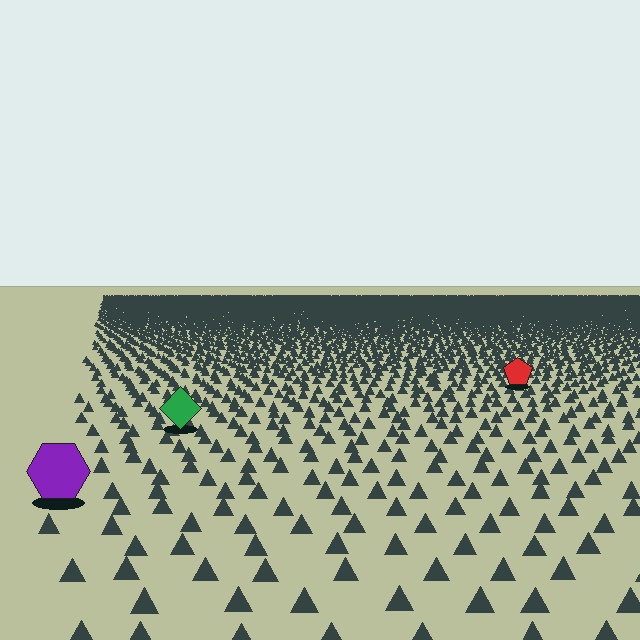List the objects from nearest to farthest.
From nearest to farthest: the purple hexagon, the green diamond, the red pentagon.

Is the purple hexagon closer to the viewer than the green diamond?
Yes. The purple hexagon is closer — you can tell from the texture gradient: the ground texture is coarser near it.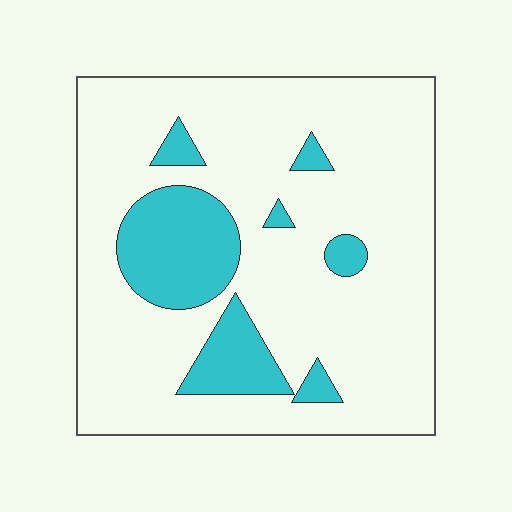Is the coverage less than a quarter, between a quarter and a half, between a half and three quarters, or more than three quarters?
Less than a quarter.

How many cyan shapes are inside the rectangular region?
7.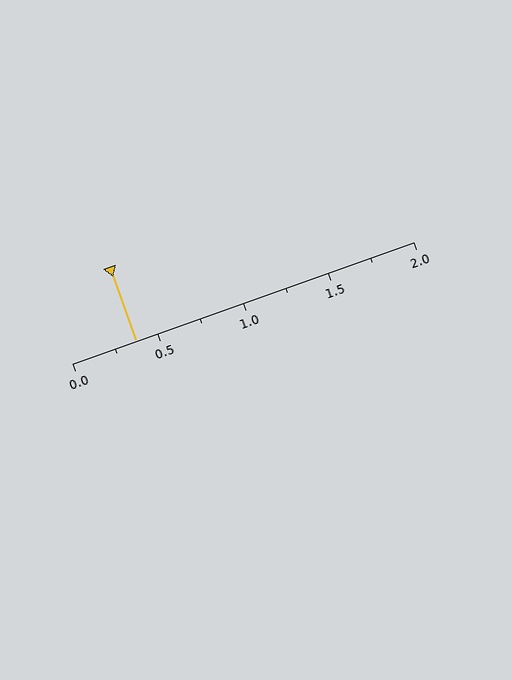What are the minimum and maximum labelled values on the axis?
The axis runs from 0.0 to 2.0.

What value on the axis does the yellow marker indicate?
The marker indicates approximately 0.38.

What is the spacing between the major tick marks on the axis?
The major ticks are spaced 0.5 apart.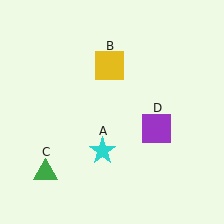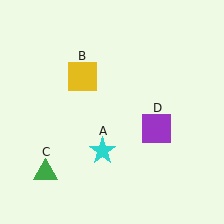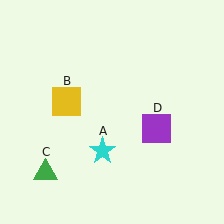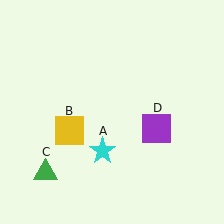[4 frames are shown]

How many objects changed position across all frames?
1 object changed position: yellow square (object B).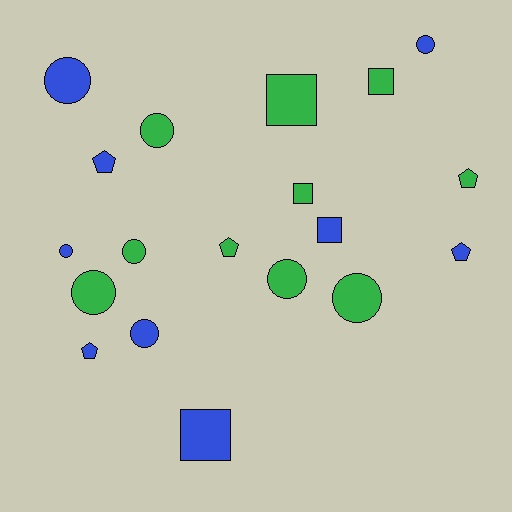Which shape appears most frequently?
Circle, with 9 objects.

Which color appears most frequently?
Green, with 10 objects.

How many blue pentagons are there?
There are 3 blue pentagons.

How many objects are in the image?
There are 19 objects.